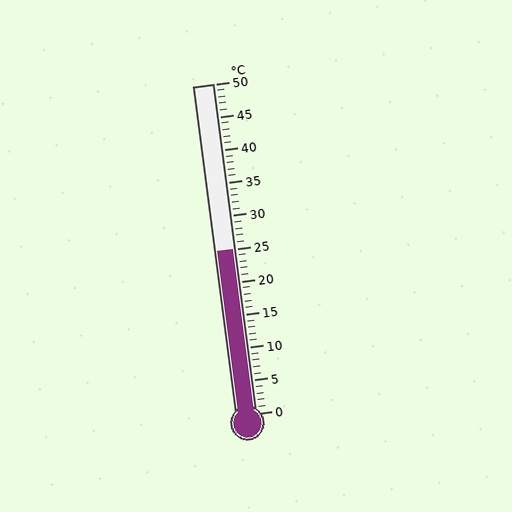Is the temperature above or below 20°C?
The temperature is above 20°C.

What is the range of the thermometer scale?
The thermometer scale ranges from 0°C to 50°C.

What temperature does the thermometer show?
The thermometer shows approximately 25°C.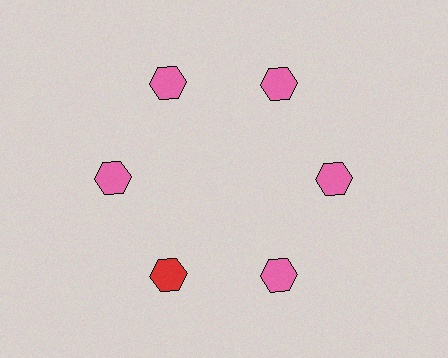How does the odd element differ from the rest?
It has a different color: red instead of pink.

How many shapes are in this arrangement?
There are 6 shapes arranged in a ring pattern.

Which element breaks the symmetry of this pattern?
The red hexagon at roughly the 7 o'clock position breaks the symmetry. All other shapes are pink hexagons.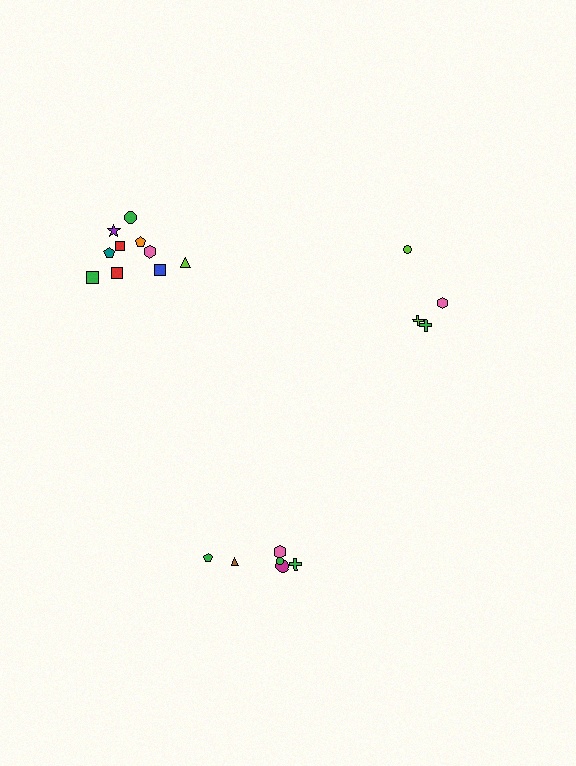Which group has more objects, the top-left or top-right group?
The top-left group.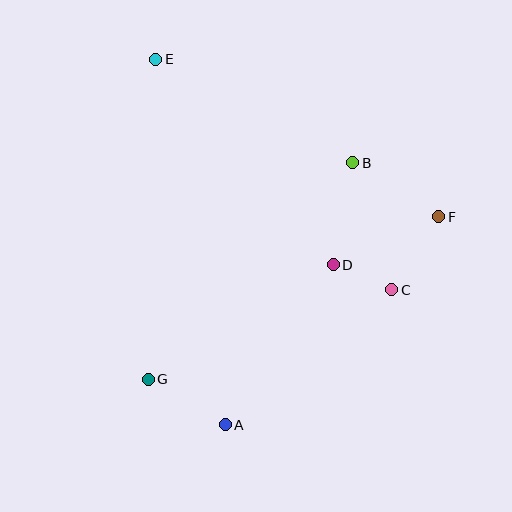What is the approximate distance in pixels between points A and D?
The distance between A and D is approximately 193 pixels.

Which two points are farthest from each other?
Points A and E are farthest from each other.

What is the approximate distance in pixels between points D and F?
The distance between D and F is approximately 116 pixels.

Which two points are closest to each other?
Points C and D are closest to each other.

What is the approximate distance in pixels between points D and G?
The distance between D and G is approximately 218 pixels.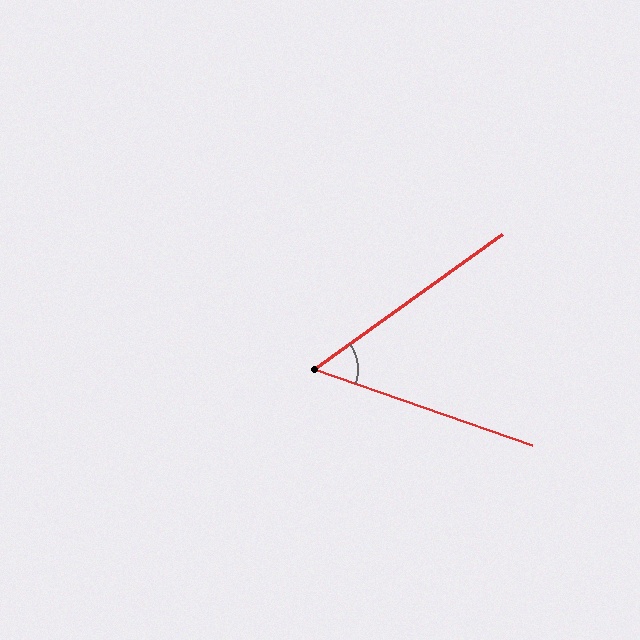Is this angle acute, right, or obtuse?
It is acute.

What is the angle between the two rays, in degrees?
Approximately 55 degrees.